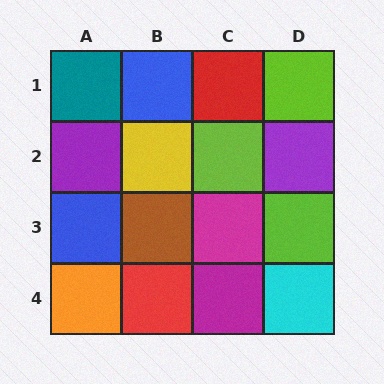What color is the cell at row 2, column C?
Lime.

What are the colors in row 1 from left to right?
Teal, blue, red, lime.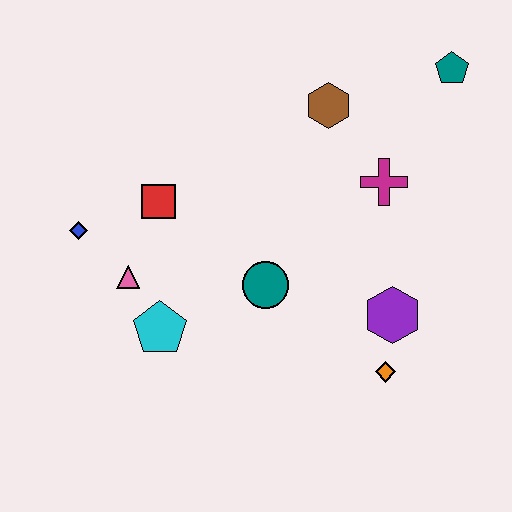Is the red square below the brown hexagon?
Yes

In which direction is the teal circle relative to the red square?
The teal circle is to the right of the red square.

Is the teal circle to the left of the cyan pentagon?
No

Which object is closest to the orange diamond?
The purple hexagon is closest to the orange diamond.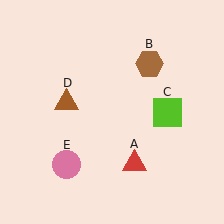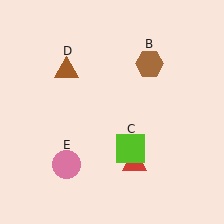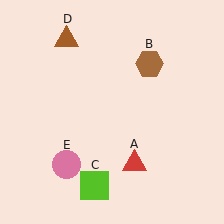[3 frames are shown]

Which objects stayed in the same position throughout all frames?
Red triangle (object A) and brown hexagon (object B) and pink circle (object E) remained stationary.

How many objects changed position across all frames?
2 objects changed position: lime square (object C), brown triangle (object D).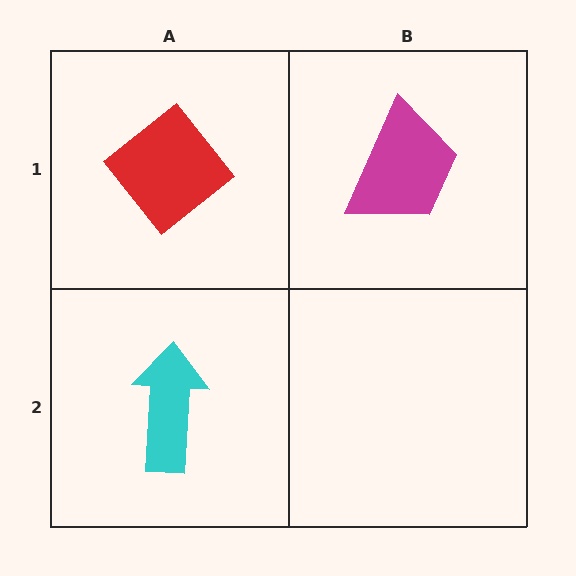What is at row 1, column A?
A red diamond.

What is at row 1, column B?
A magenta trapezoid.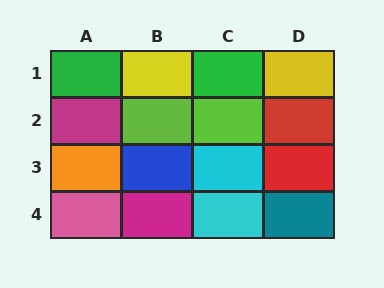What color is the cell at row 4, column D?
Teal.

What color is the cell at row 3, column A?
Orange.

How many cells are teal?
1 cell is teal.